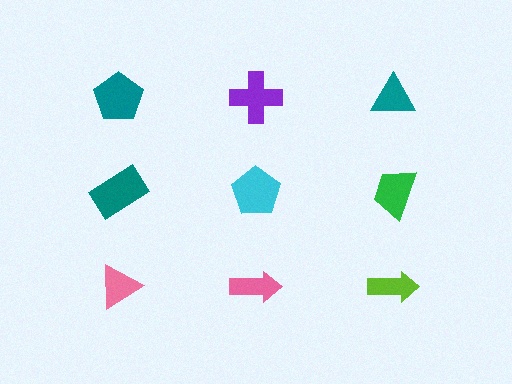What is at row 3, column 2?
A pink arrow.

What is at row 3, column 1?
A pink triangle.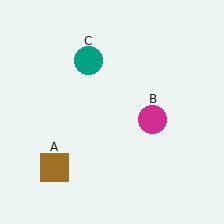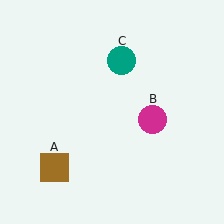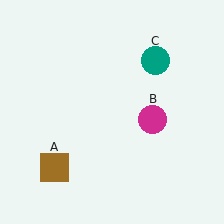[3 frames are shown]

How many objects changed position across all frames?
1 object changed position: teal circle (object C).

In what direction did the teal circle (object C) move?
The teal circle (object C) moved right.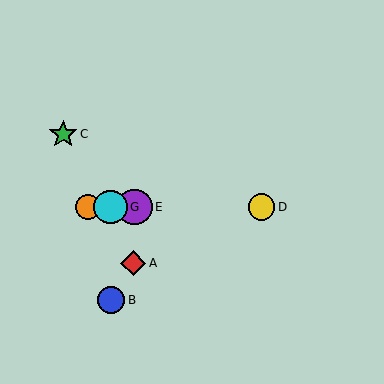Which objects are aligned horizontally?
Objects D, E, F, G are aligned horizontally.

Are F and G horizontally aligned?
Yes, both are at y≈207.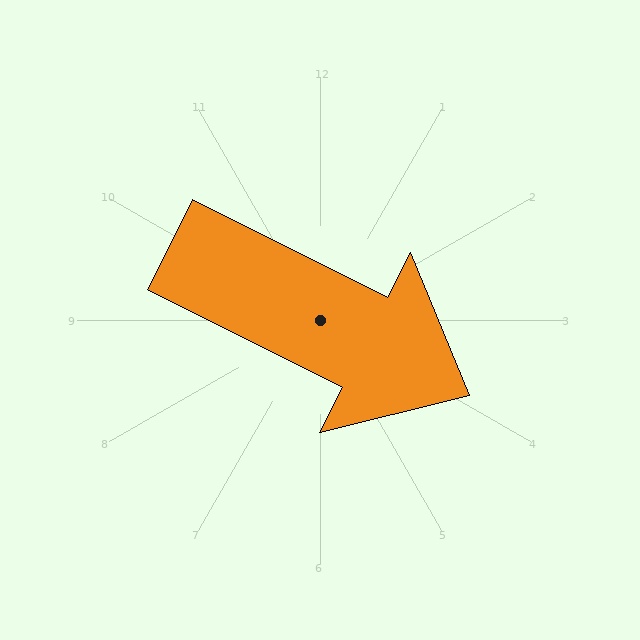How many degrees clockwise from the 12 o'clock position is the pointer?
Approximately 117 degrees.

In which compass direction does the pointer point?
Southeast.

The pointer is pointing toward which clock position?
Roughly 4 o'clock.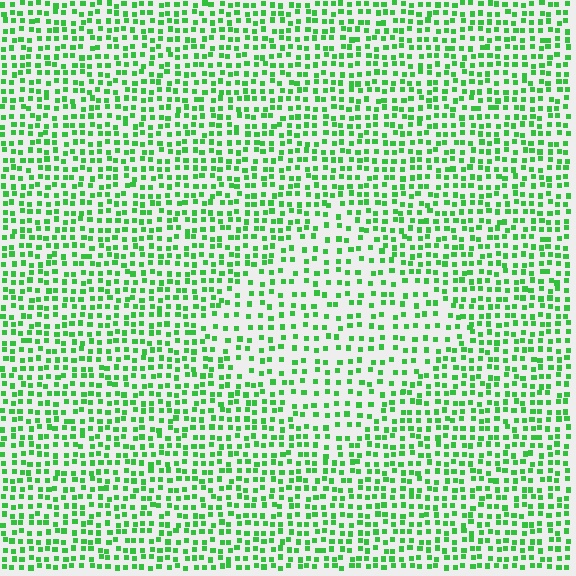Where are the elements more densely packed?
The elements are more densely packed outside the diamond boundary.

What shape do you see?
I see a diamond.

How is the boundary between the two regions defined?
The boundary is defined by a change in element density (approximately 1.6x ratio). All elements are the same color, size, and shape.